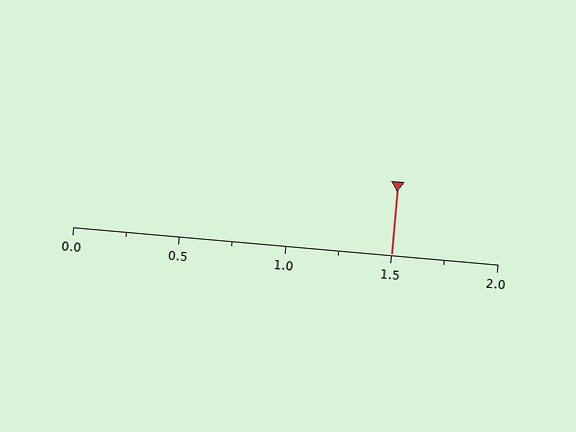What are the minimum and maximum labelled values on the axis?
The axis runs from 0.0 to 2.0.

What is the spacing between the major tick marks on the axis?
The major ticks are spaced 0.5 apart.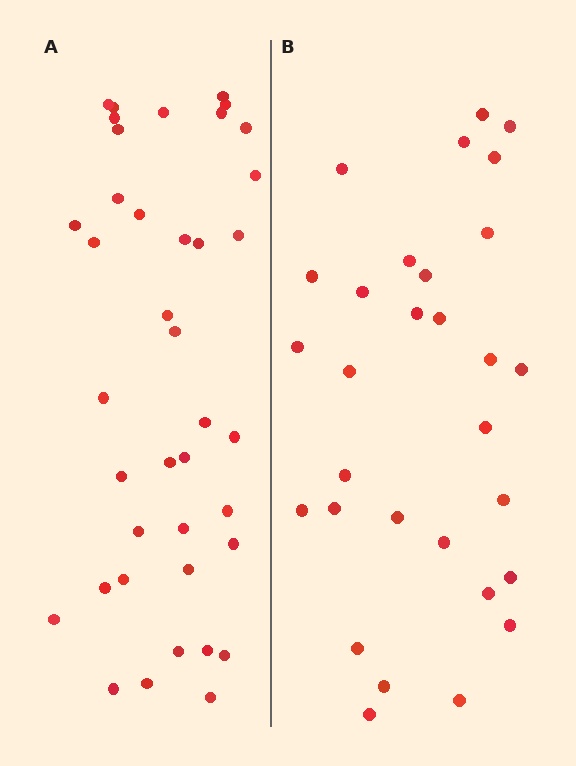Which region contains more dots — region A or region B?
Region A (the left region) has more dots.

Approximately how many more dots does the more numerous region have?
Region A has roughly 8 or so more dots than region B.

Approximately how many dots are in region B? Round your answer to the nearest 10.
About 30 dots.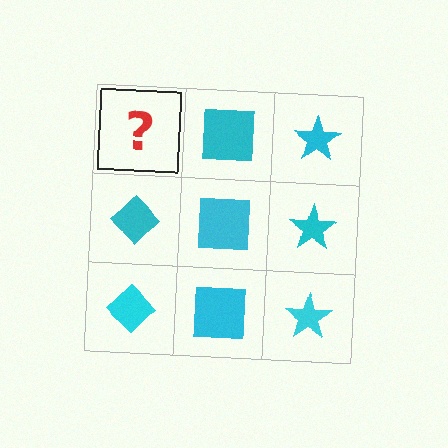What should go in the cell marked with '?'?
The missing cell should contain a cyan diamond.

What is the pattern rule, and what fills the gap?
The rule is that each column has a consistent shape. The gap should be filled with a cyan diamond.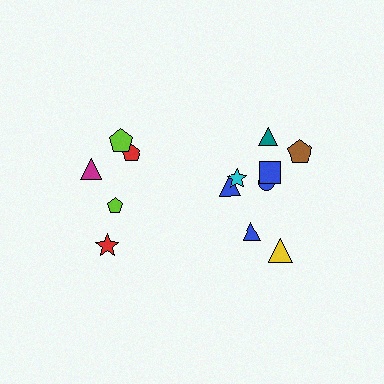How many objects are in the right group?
There are 8 objects.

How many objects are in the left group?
There are 5 objects.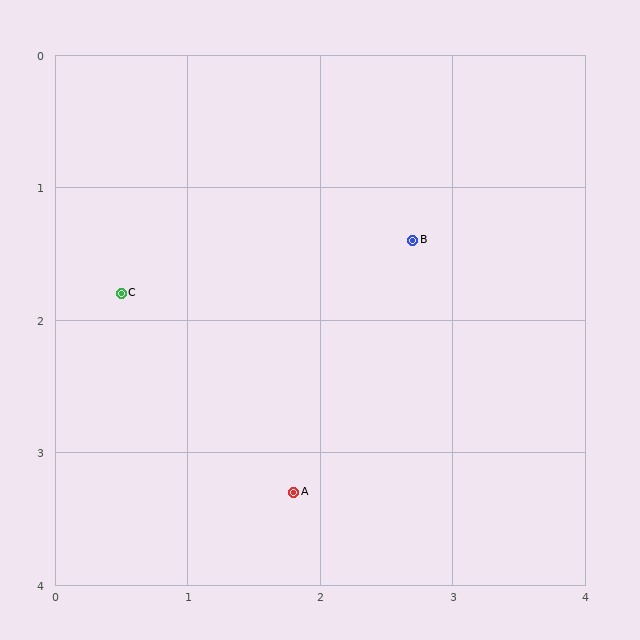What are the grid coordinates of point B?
Point B is at approximately (2.7, 1.4).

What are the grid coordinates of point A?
Point A is at approximately (1.8, 3.3).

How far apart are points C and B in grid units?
Points C and B are about 2.2 grid units apart.